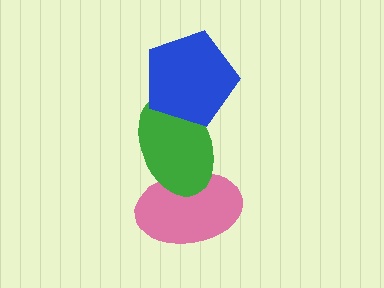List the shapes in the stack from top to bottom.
From top to bottom: the blue pentagon, the green ellipse, the pink ellipse.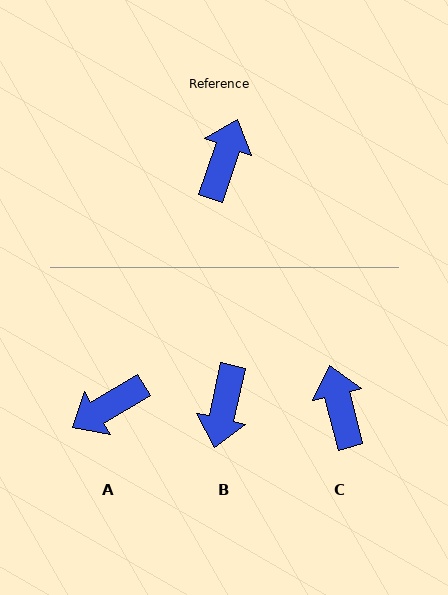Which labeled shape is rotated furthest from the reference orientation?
B, about 173 degrees away.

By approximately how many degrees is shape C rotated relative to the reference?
Approximately 34 degrees counter-clockwise.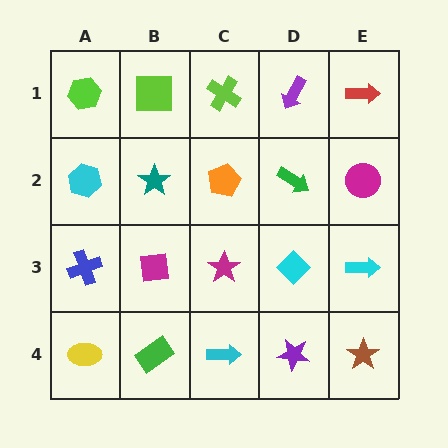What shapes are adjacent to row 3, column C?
An orange pentagon (row 2, column C), a cyan arrow (row 4, column C), a magenta square (row 3, column B), a cyan diamond (row 3, column D).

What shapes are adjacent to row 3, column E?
A magenta circle (row 2, column E), a brown star (row 4, column E), a cyan diamond (row 3, column D).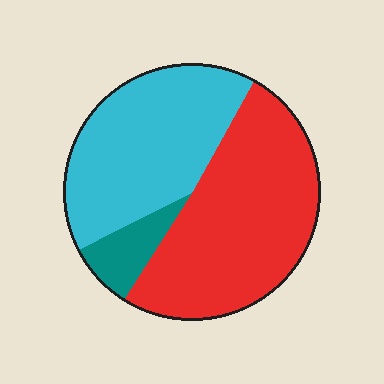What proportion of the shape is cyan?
Cyan covers 41% of the shape.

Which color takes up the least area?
Teal, at roughly 10%.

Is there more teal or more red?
Red.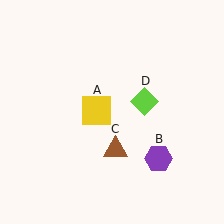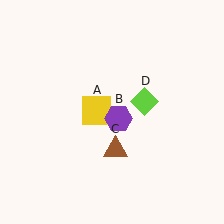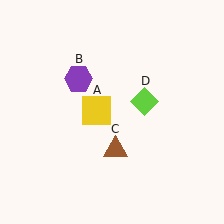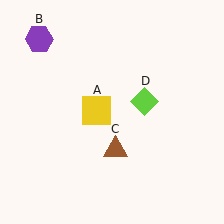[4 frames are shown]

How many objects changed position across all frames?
1 object changed position: purple hexagon (object B).